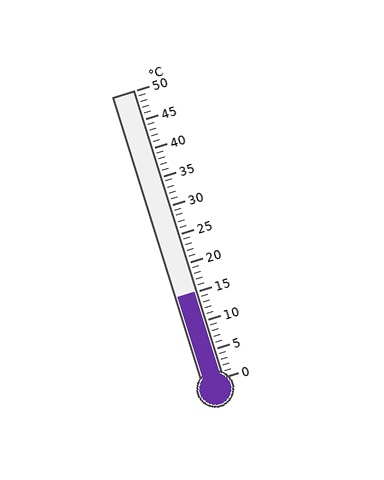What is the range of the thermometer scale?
The thermometer scale ranges from 0°C to 50°C.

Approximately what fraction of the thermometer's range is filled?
The thermometer is filled to approximately 30% of its range.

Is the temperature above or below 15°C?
The temperature is at 15°C.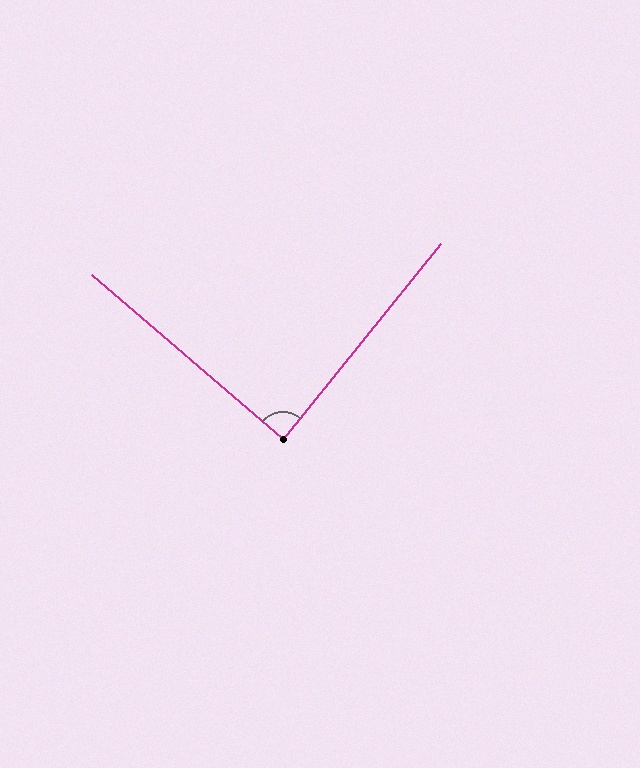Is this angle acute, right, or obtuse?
It is approximately a right angle.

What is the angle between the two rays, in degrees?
Approximately 88 degrees.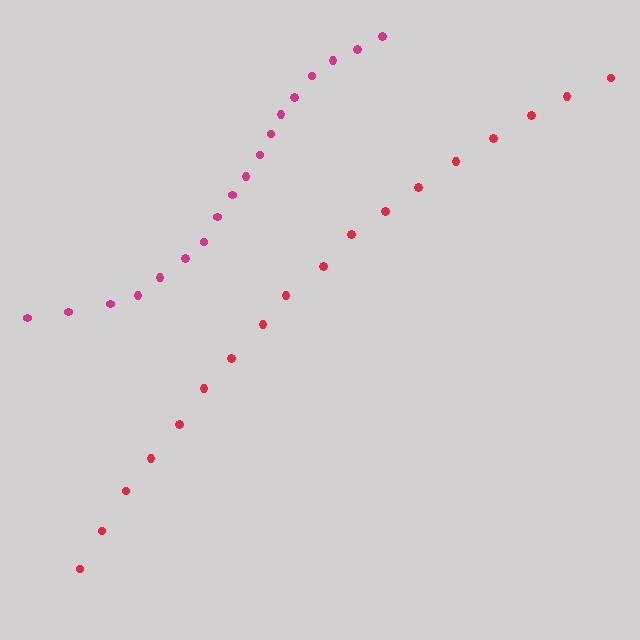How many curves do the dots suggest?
There are 2 distinct paths.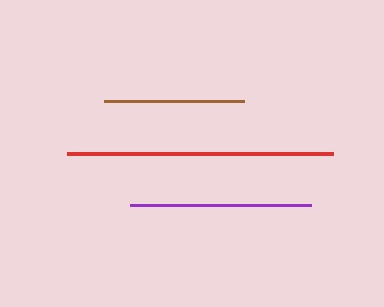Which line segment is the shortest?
The brown line is the shortest at approximately 140 pixels.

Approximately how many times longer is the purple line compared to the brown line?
The purple line is approximately 1.3 times the length of the brown line.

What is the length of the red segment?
The red segment is approximately 266 pixels long.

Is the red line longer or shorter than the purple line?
The red line is longer than the purple line.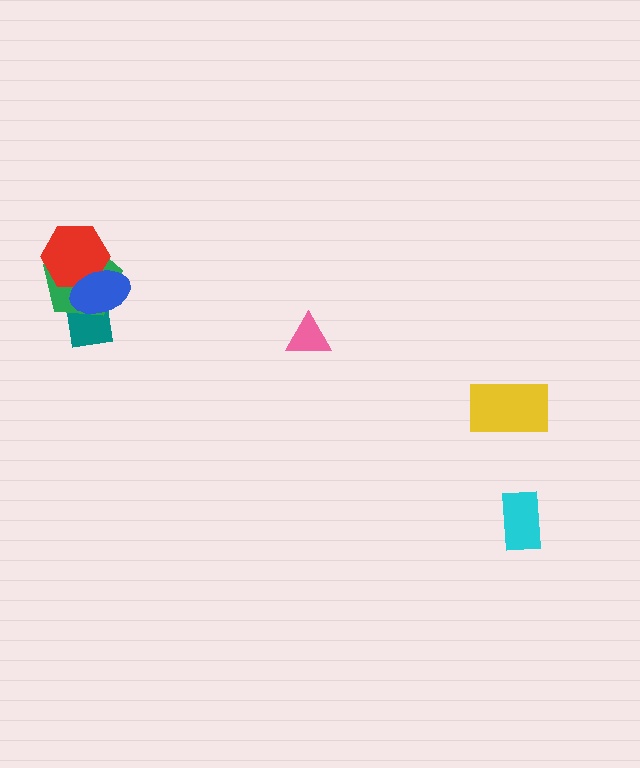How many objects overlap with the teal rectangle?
3 objects overlap with the teal rectangle.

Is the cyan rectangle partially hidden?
No, no other shape covers it.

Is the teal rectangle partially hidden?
Yes, it is partially covered by another shape.